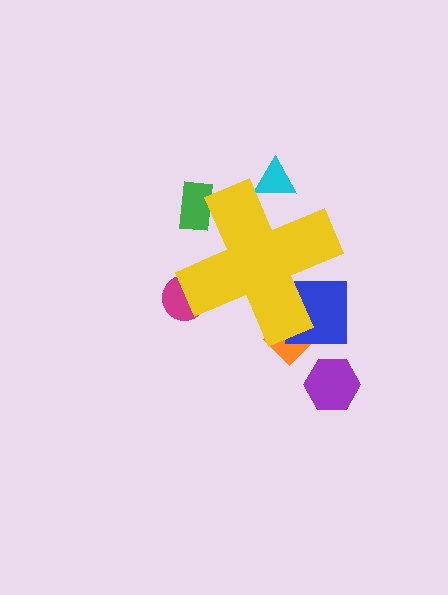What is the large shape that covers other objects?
A yellow cross.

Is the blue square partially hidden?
Yes, the blue square is partially hidden behind the yellow cross.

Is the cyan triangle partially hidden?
Yes, the cyan triangle is partially hidden behind the yellow cross.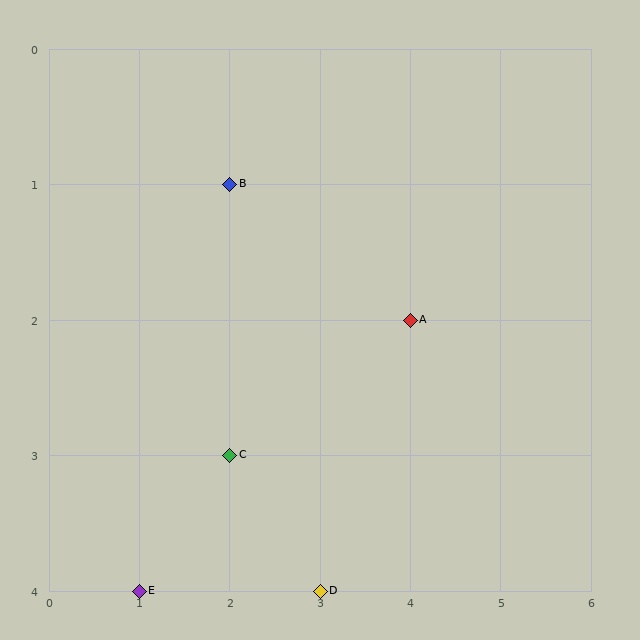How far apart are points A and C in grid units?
Points A and C are 2 columns and 1 row apart (about 2.2 grid units diagonally).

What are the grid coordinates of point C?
Point C is at grid coordinates (2, 3).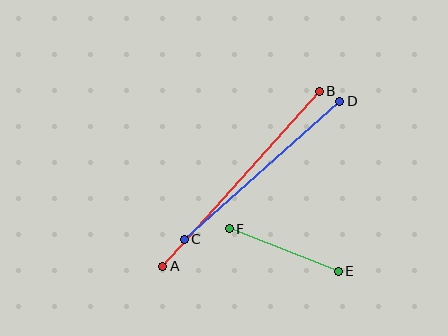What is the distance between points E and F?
The distance is approximately 117 pixels.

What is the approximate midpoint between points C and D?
The midpoint is at approximately (262, 170) pixels.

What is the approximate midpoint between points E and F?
The midpoint is at approximately (284, 250) pixels.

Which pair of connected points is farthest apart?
Points A and B are farthest apart.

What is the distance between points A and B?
The distance is approximately 235 pixels.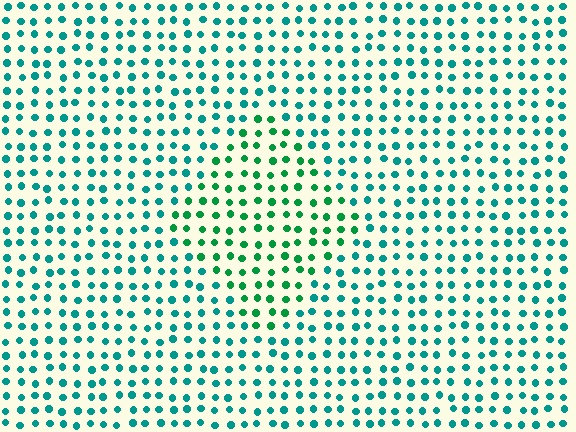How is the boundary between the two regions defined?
The boundary is defined purely by a slight shift in hue (about 32 degrees). Spacing, size, and orientation are identical on both sides.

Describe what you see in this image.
The image is filled with small teal elements in a uniform arrangement. A diamond-shaped region is visible where the elements are tinted to a slightly different hue, forming a subtle color boundary.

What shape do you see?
I see a diamond.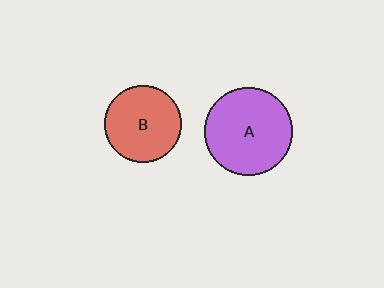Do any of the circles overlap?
No, none of the circles overlap.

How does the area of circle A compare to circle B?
Approximately 1.3 times.